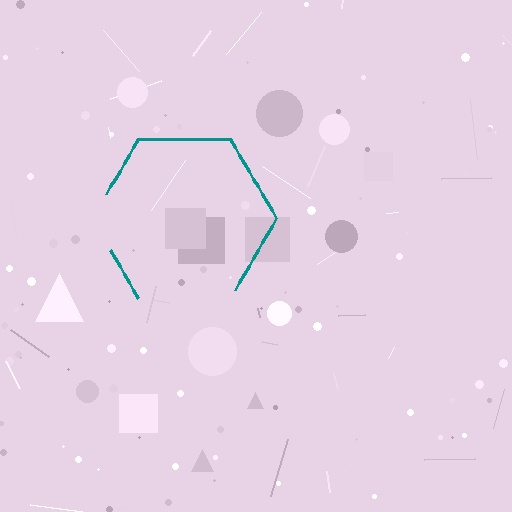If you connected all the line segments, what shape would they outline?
They would outline a hexagon.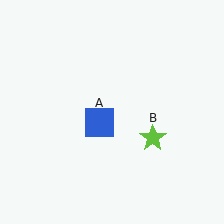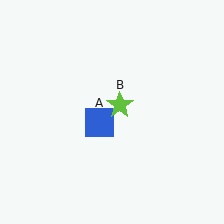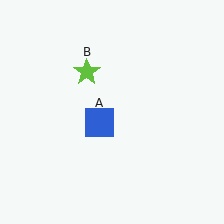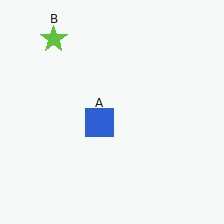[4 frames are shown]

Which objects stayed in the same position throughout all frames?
Blue square (object A) remained stationary.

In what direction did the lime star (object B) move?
The lime star (object B) moved up and to the left.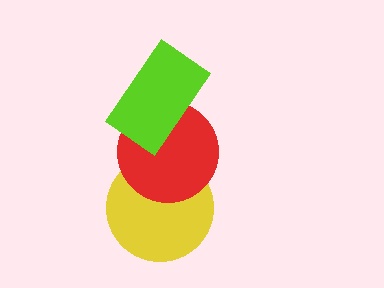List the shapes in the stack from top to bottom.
From top to bottom: the lime rectangle, the red circle, the yellow circle.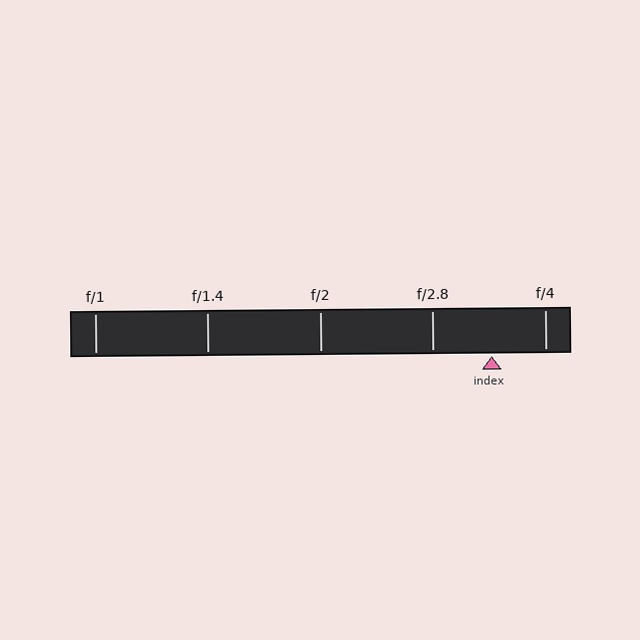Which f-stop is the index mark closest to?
The index mark is closest to f/4.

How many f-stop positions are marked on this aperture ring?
There are 5 f-stop positions marked.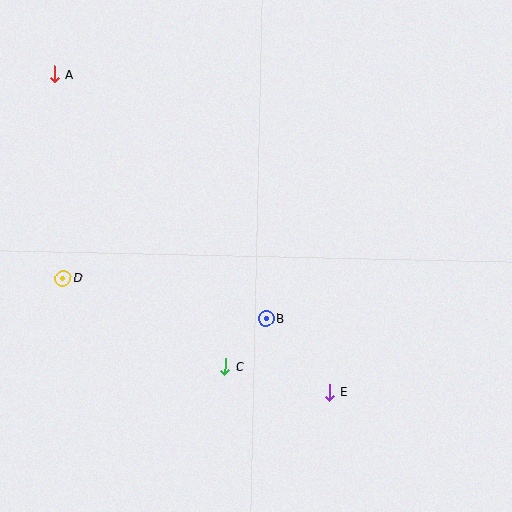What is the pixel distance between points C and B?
The distance between C and B is 63 pixels.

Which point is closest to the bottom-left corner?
Point D is closest to the bottom-left corner.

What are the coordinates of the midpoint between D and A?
The midpoint between D and A is at (59, 176).